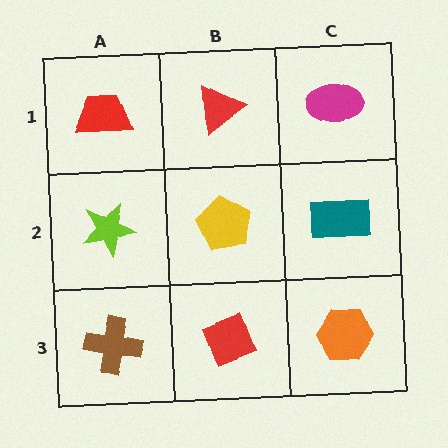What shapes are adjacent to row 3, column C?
A teal rectangle (row 2, column C), a red diamond (row 3, column B).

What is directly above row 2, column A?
A red trapezoid.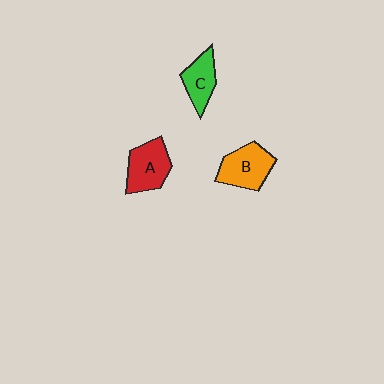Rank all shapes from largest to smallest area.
From largest to smallest: B (orange), A (red), C (green).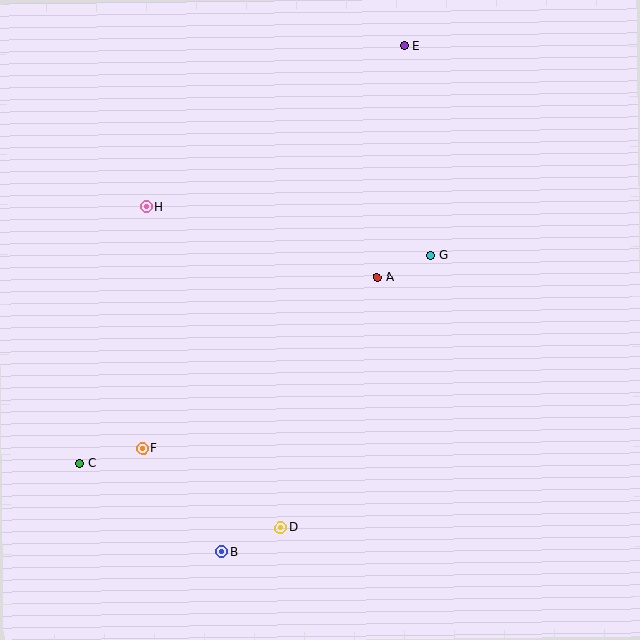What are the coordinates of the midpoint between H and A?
The midpoint between H and A is at (262, 242).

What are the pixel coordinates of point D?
Point D is at (281, 528).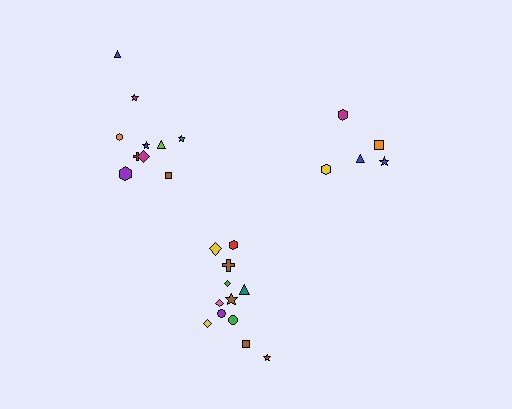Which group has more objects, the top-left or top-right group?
The top-left group.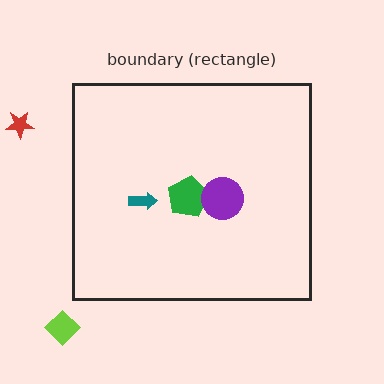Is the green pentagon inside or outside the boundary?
Inside.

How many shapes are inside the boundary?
3 inside, 2 outside.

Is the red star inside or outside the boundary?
Outside.